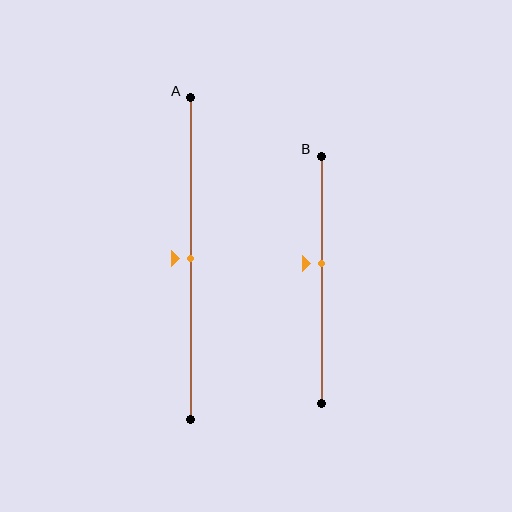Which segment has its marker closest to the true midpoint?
Segment A has its marker closest to the true midpoint.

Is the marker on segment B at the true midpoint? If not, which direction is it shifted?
No, the marker on segment B is shifted upward by about 6% of the segment length.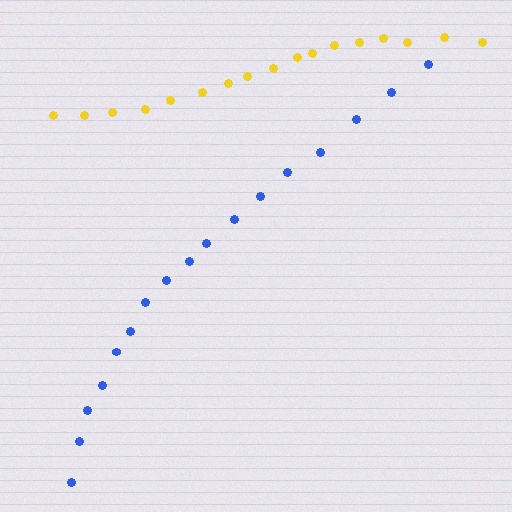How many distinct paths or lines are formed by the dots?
There are 2 distinct paths.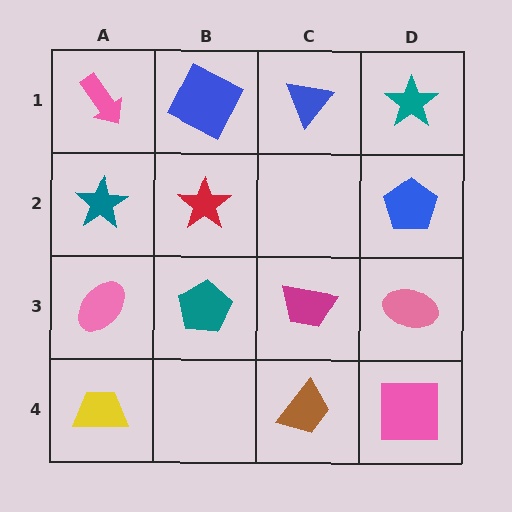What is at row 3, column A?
A pink ellipse.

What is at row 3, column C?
A magenta trapezoid.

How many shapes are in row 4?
3 shapes.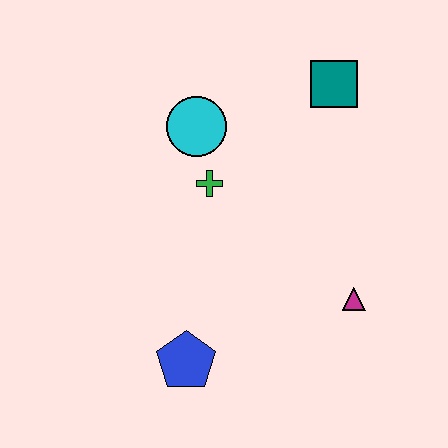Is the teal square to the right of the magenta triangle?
No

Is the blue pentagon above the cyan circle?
No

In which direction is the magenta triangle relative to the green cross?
The magenta triangle is to the right of the green cross.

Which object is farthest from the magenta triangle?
The cyan circle is farthest from the magenta triangle.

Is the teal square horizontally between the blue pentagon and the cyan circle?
No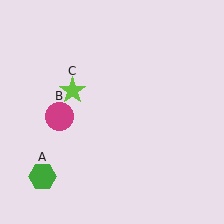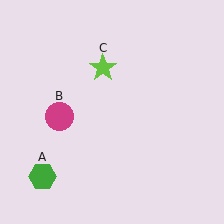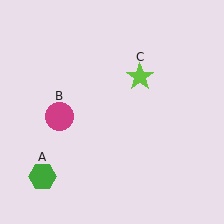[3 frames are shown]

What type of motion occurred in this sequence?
The lime star (object C) rotated clockwise around the center of the scene.